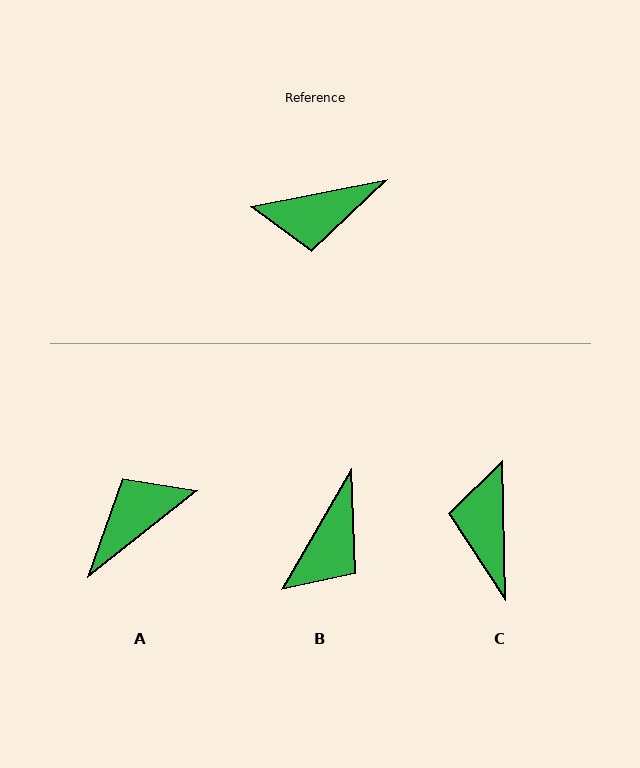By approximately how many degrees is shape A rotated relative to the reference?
Approximately 153 degrees clockwise.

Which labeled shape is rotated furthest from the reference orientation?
A, about 153 degrees away.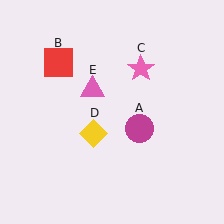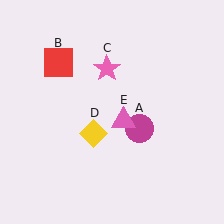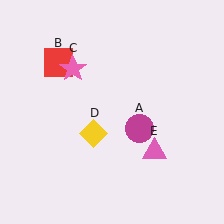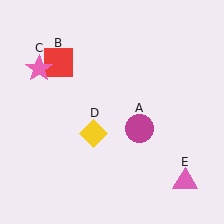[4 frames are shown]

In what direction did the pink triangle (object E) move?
The pink triangle (object E) moved down and to the right.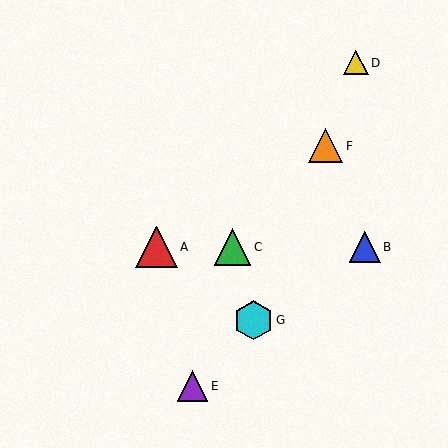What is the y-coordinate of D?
Object D is at y≈63.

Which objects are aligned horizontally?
Objects A, B, C are aligned horizontally.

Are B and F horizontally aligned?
No, B is at y≈247 and F is at y≈146.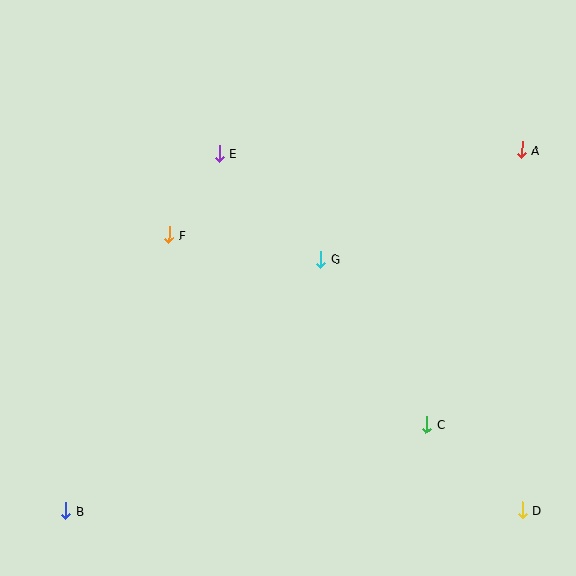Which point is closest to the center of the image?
Point G at (321, 259) is closest to the center.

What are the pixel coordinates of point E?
Point E is at (219, 154).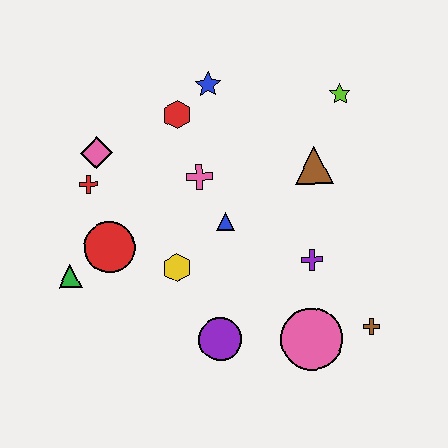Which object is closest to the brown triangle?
The lime star is closest to the brown triangle.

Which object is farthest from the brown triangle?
The green triangle is farthest from the brown triangle.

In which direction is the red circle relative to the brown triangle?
The red circle is to the left of the brown triangle.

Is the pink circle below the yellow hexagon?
Yes